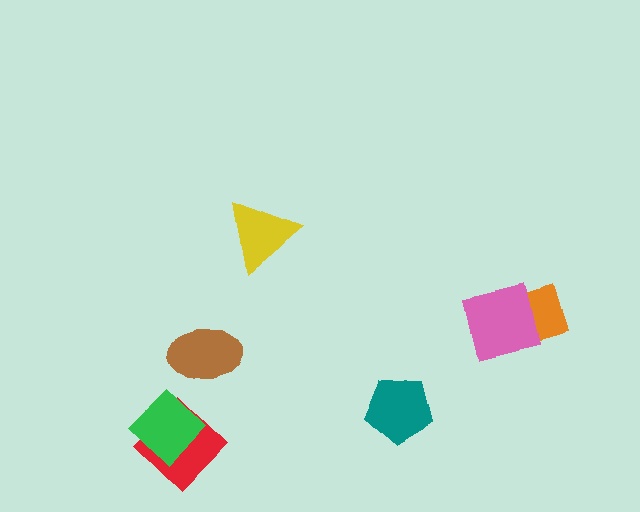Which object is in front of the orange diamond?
The pink square is in front of the orange diamond.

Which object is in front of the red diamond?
The green diamond is in front of the red diamond.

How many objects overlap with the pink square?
1 object overlaps with the pink square.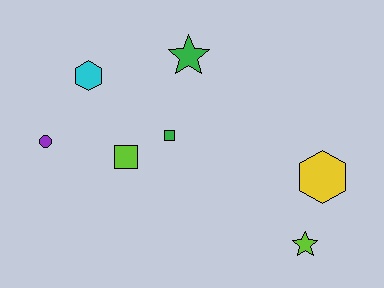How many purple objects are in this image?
There is 1 purple object.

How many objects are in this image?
There are 7 objects.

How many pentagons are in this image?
There are no pentagons.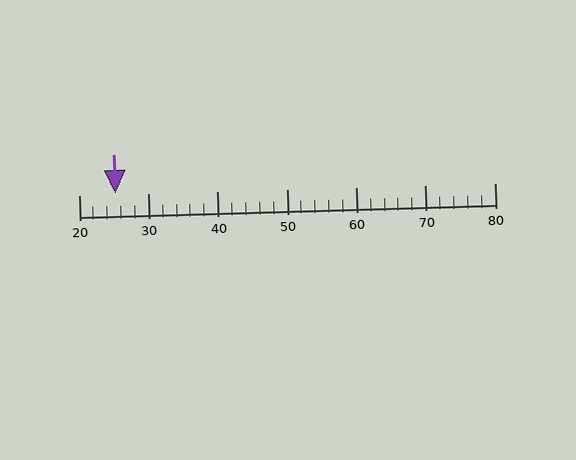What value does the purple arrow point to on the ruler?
The purple arrow points to approximately 25.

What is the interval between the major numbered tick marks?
The major tick marks are spaced 10 units apart.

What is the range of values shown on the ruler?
The ruler shows values from 20 to 80.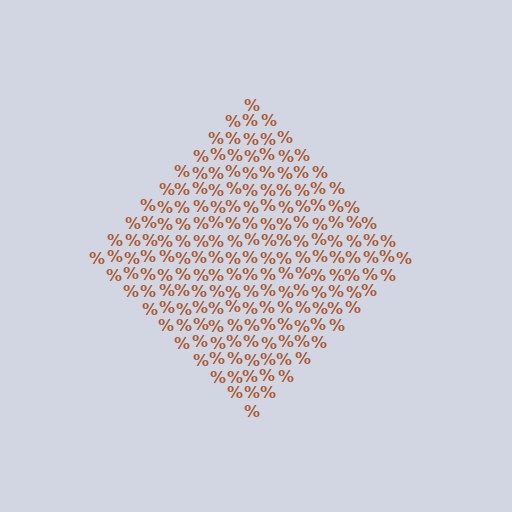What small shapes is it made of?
It is made of small percent signs.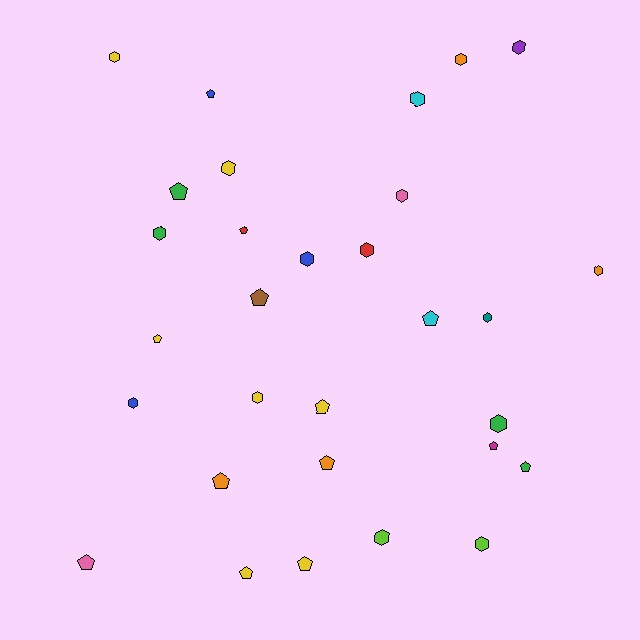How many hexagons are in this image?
There are 16 hexagons.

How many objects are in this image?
There are 30 objects.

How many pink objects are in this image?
There are 2 pink objects.